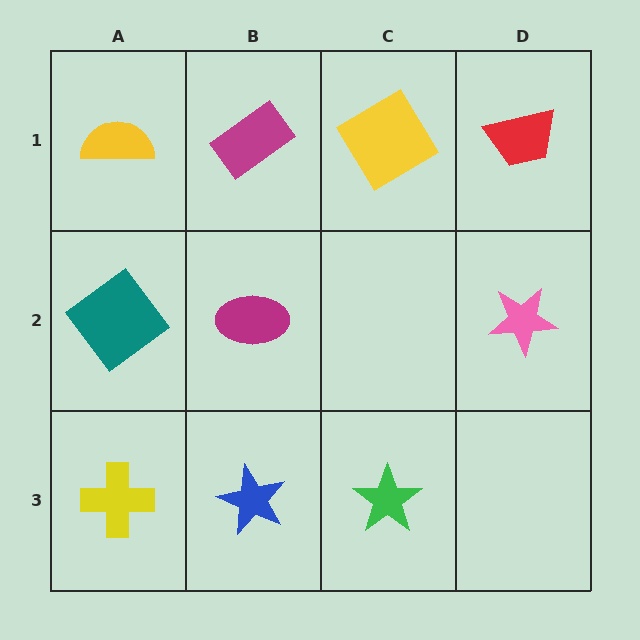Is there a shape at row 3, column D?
No, that cell is empty.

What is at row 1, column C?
A yellow diamond.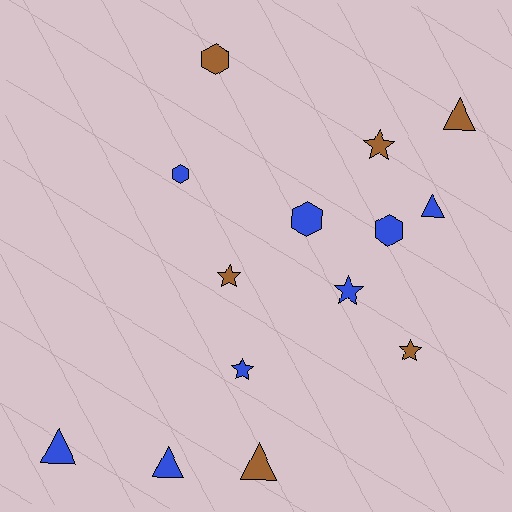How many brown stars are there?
There are 3 brown stars.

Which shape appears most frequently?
Triangle, with 5 objects.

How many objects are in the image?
There are 14 objects.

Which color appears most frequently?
Blue, with 8 objects.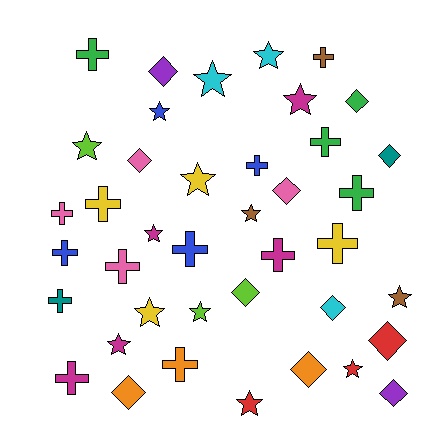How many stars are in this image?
There are 14 stars.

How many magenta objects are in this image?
There are 5 magenta objects.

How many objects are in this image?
There are 40 objects.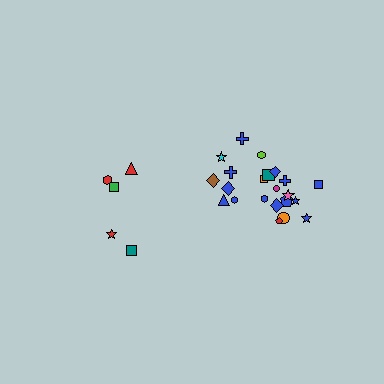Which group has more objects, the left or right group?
The right group.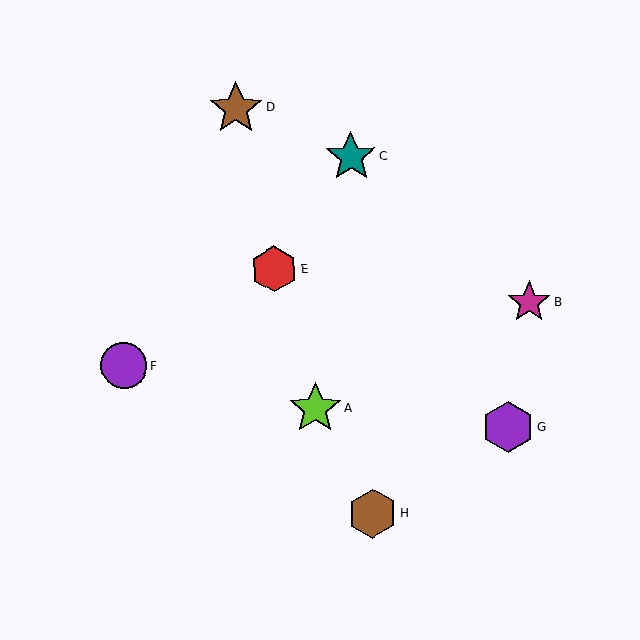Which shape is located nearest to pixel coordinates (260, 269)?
The red hexagon (labeled E) at (274, 269) is nearest to that location.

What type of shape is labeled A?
Shape A is a lime star.